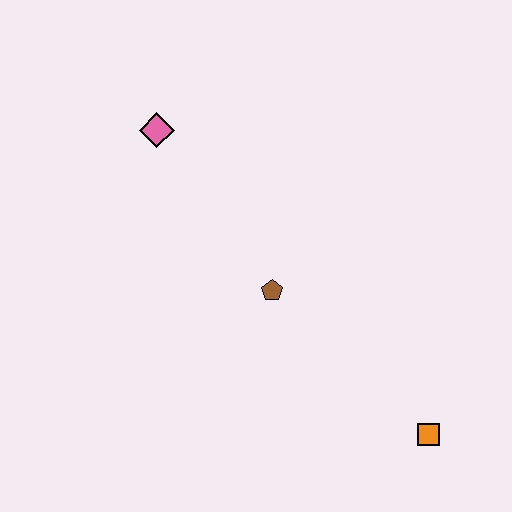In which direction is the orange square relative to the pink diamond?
The orange square is below the pink diamond.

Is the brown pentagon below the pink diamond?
Yes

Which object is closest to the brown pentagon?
The pink diamond is closest to the brown pentagon.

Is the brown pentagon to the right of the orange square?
No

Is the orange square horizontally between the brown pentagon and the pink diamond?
No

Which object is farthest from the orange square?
The pink diamond is farthest from the orange square.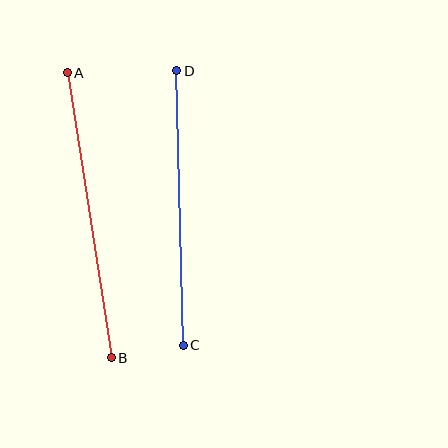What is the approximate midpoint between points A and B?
The midpoint is at approximately (89, 215) pixels.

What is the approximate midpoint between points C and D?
The midpoint is at approximately (180, 208) pixels.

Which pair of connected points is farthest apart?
Points A and B are farthest apart.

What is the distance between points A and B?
The distance is approximately 288 pixels.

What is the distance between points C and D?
The distance is approximately 275 pixels.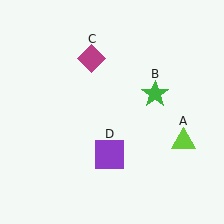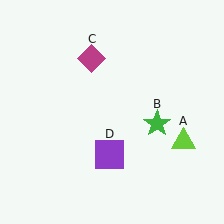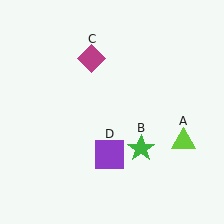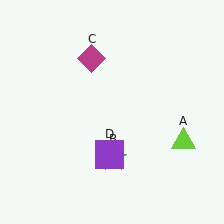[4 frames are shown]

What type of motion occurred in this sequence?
The green star (object B) rotated clockwise around the center of the scene.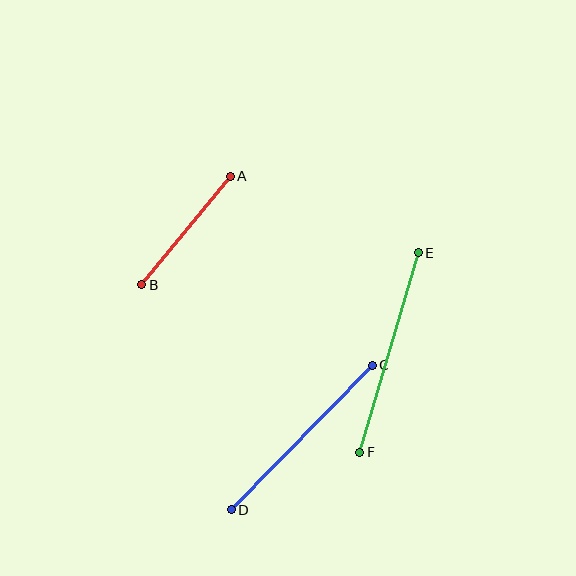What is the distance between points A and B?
The distance is approximately 140 pixels.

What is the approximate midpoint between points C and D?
The midpoint is at approximately (302, 437) pixels.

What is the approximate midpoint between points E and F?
The midpoint is at approximately (389, 352) pixels.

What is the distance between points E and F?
The distance is approximately 208 pixels.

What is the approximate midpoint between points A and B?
The midpoint is at approximately (186, 231) pixels.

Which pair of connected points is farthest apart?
Points E and F are farthest apart.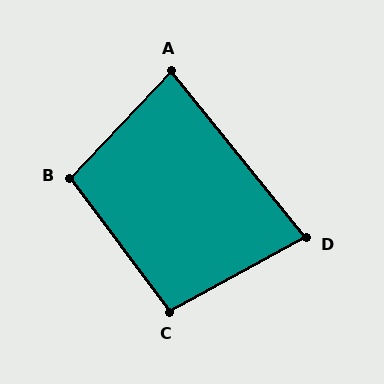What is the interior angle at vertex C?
Approximately 98 degrees (obtuse).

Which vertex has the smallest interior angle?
D, at approximately 80 degrees.